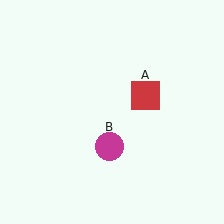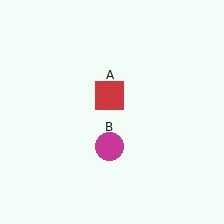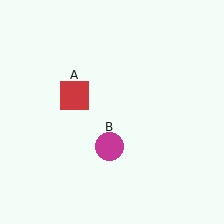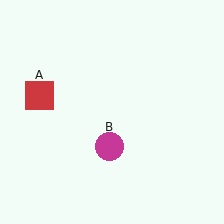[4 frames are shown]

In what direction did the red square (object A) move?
The red square (object A) moved left.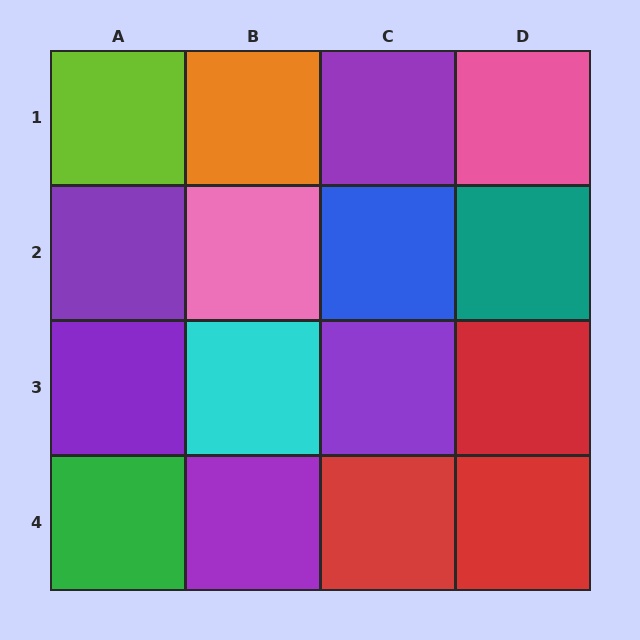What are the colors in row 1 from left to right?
Lime, orange, purple, pink.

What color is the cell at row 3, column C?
Purple.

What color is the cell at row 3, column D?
Red.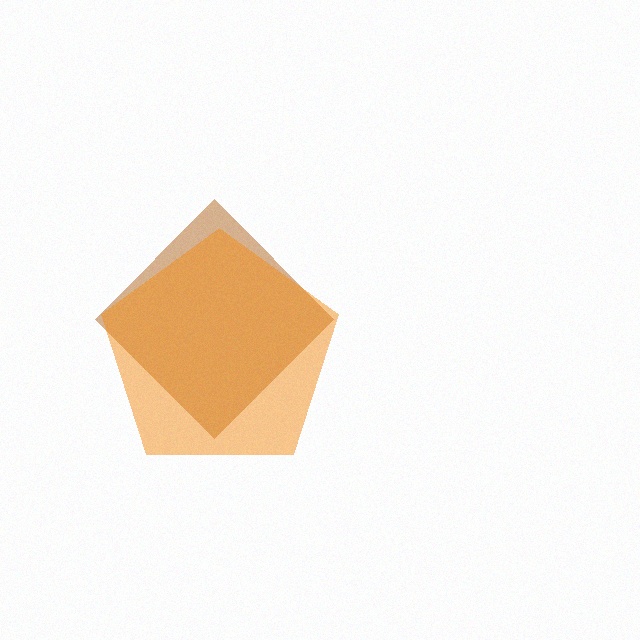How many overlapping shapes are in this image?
There are 2 overlapping shapes in the image.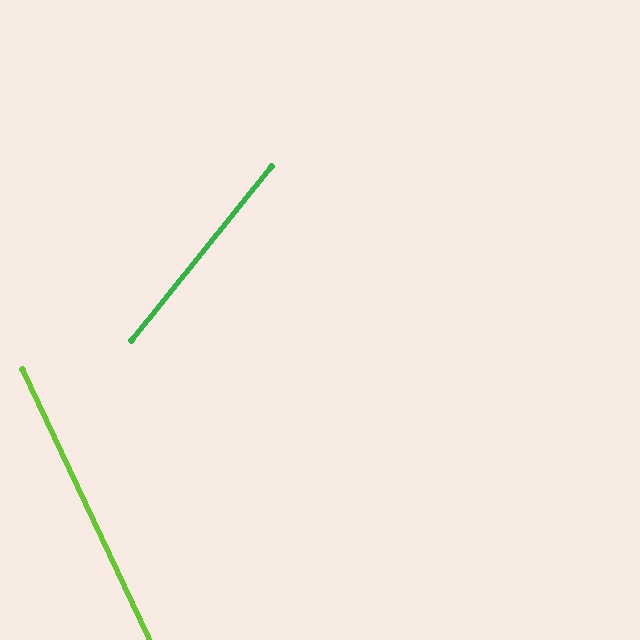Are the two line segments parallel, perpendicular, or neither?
Neither parallel nor perpendicular — they differ by about 64°.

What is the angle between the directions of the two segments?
Approximately 64 degrees.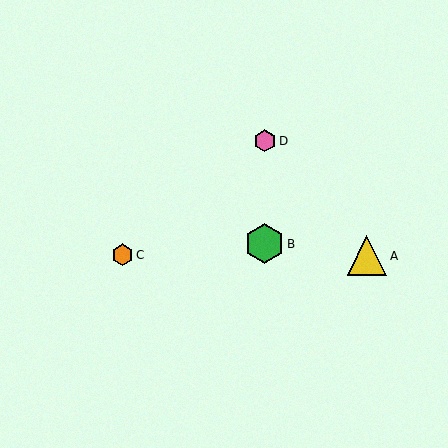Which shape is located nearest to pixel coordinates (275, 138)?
The pink hexagon (labeled D) at (265, 141) is nearest to that location.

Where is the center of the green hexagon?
The center of the green hexagon is at (264, 244).